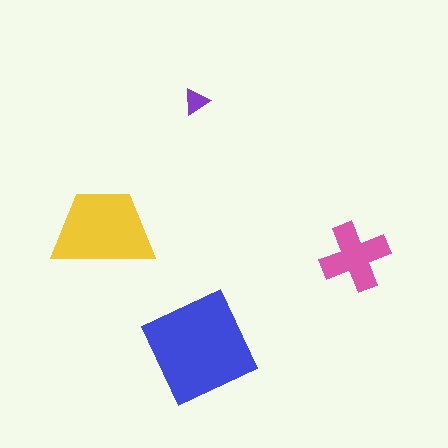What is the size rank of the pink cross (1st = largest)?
3rd.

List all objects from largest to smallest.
The blue square, the yellow trapezoid, the pink cross, the purple triangle.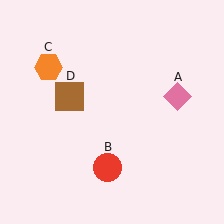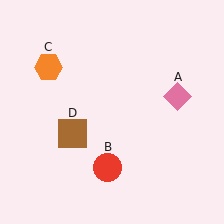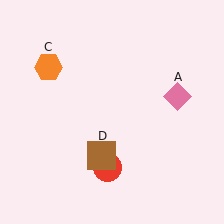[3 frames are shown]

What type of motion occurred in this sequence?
The brown square (object D) rotated counterclockwise around the center of the scene.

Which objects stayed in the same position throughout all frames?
Pink diamond (object A) and red circle (object B) and orange hexagon (object C) remained stationary.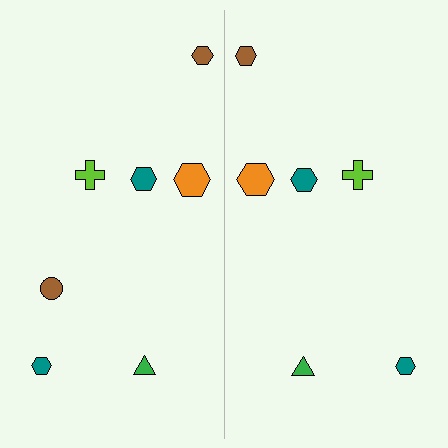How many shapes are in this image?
There are 13 shapes in this image.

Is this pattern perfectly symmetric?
No, the pattern is not perfectly symmetric. A brown circle is missing from the right side.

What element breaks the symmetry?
A brown circle is missing from the right side.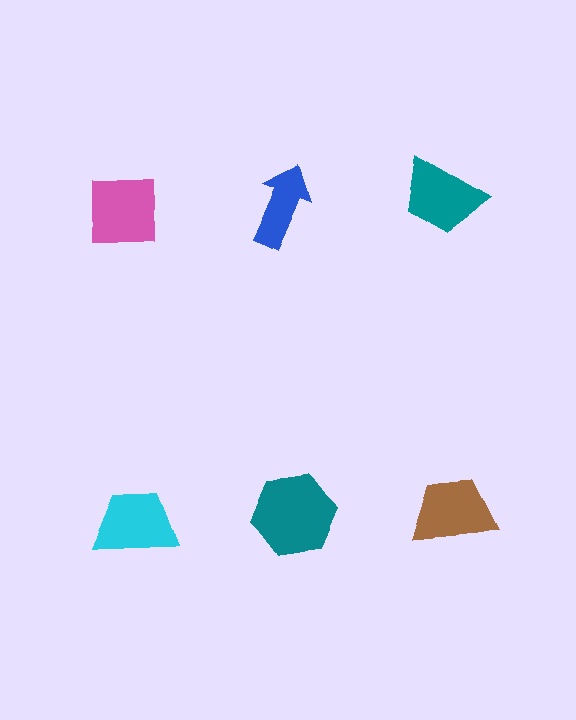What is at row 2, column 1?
A cyan trapezoid.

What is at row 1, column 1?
A pink square.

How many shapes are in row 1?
3 shapes.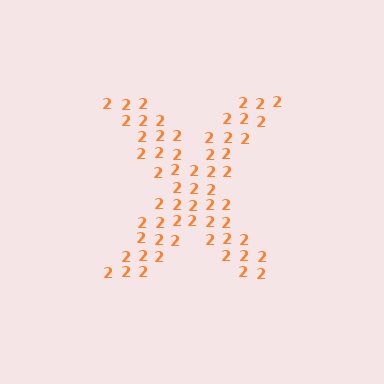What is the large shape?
The large shape is the letter X.